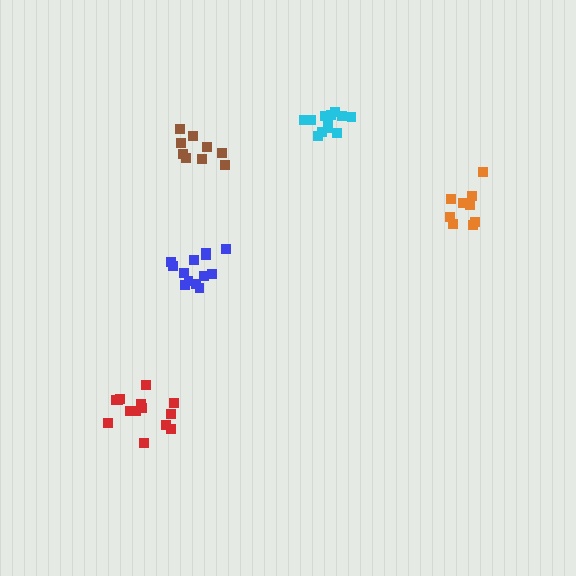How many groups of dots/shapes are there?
There are 5 groups.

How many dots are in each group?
Group 1: 9 dots, Group 2: 12 dots, Group 3: 13 dots, Group 4: 9 dots, Group 5: 14 dots (57 total).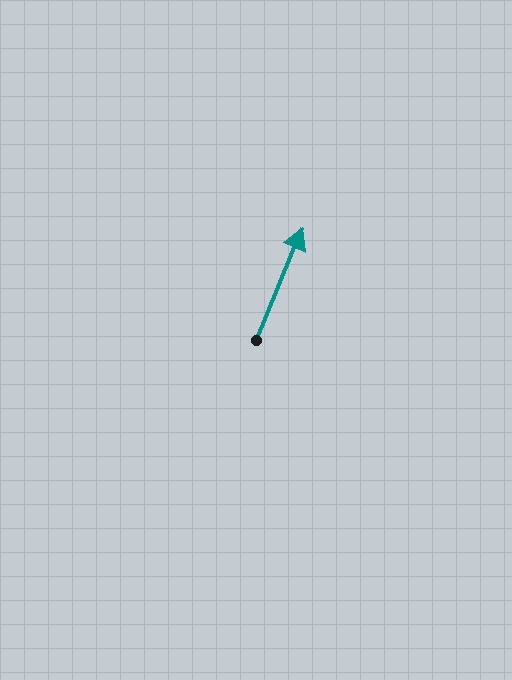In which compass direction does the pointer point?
Northeast.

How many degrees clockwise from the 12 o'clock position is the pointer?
Approximately 23 degrees.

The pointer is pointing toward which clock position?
Roughly 1 o'clock.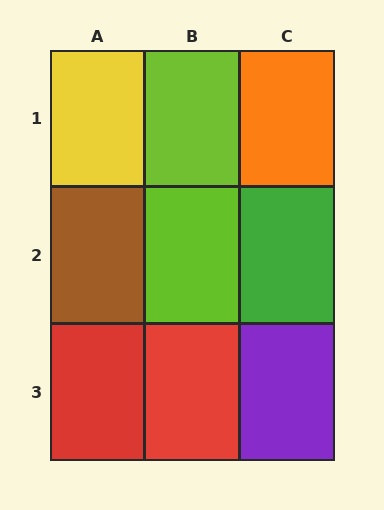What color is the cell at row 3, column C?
Purple.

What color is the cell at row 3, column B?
Red.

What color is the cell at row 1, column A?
Yellow.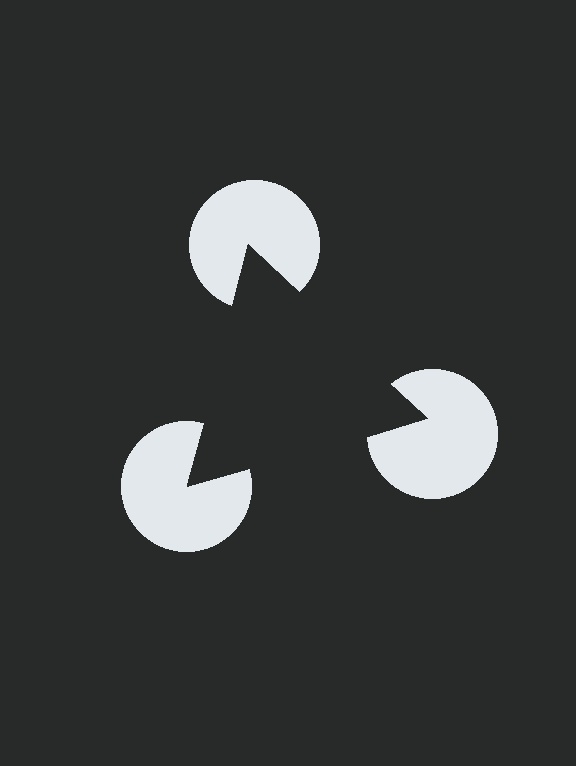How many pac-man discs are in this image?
There are 3 — one at each vertex of the illusory triangle.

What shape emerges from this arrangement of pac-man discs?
An illusory triangle — its edges are inferred from the aligned wedge cuts in the pac-man discs, not physically drawn.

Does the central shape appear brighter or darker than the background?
It typically appears slightly darker than the background, even though no actual brightness change is drawn.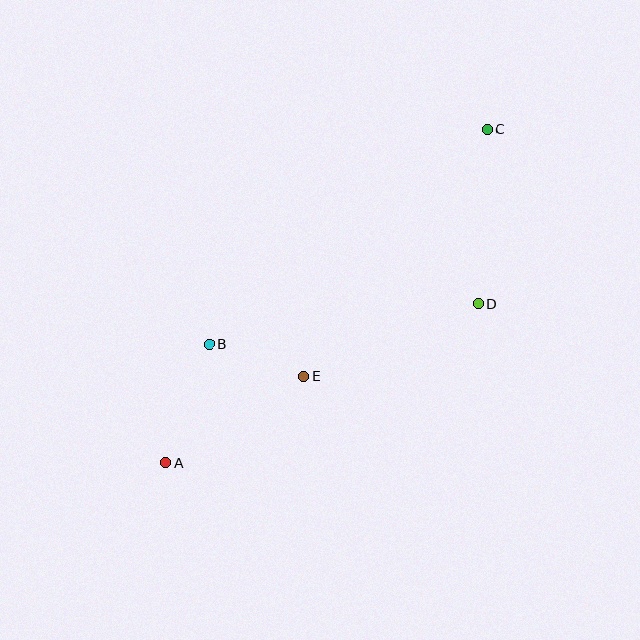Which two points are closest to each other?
Points B and E are closest to each other.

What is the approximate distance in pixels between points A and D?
The distance between A and D is approximately 350 pixels.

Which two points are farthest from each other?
Points A and C are farthest from each other.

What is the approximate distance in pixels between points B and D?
The distance between B and D is approximately 271 pixels.